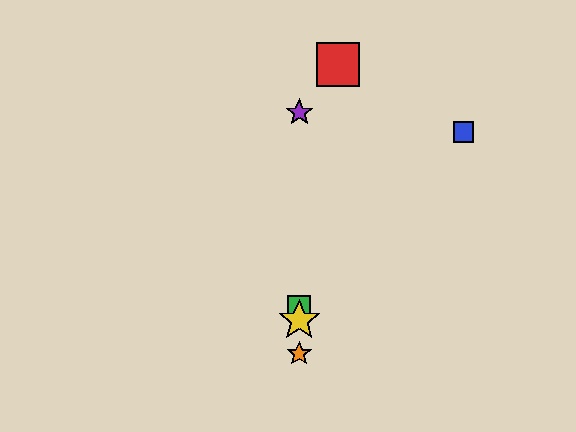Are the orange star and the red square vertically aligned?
No, the orange star is at x≈299 and the red square is at x≈338.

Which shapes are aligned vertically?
The green square, the yellow star, the purple star, the orange star are aligned vertically.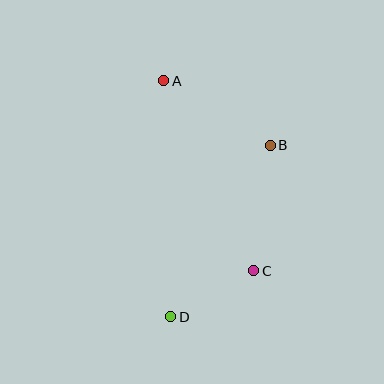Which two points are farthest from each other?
Points A and D are farthest from each other.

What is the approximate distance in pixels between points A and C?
The distance between A and C is approximately 210 pixels.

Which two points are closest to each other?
Points C and D are closest to each other.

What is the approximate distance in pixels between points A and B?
The distance between A and B is approximately 125 pixels.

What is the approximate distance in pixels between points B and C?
The distance between B and C is approximately 127 pixels.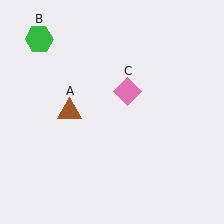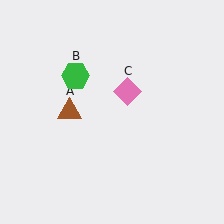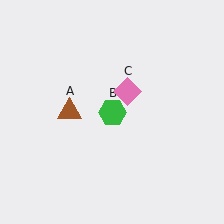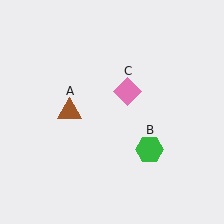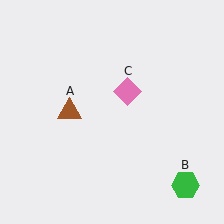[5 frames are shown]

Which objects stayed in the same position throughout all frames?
Brown triangle (object A) and pink diamond (object C) remained stationary.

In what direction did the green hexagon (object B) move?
The green hexagon (object B) moved down and to the right.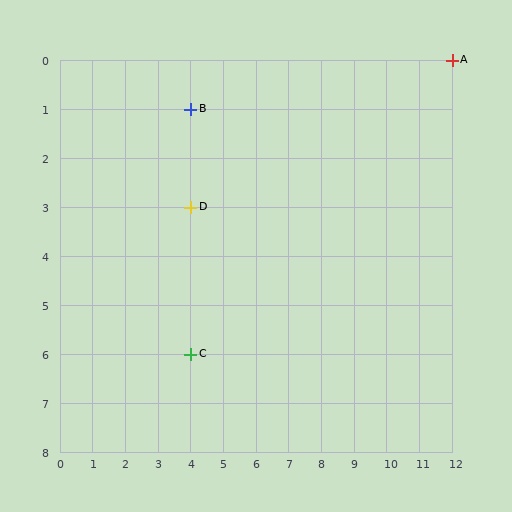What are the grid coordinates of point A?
Point A is at grid coordinates (12, 0).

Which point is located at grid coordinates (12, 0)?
Point A is at (12, 0).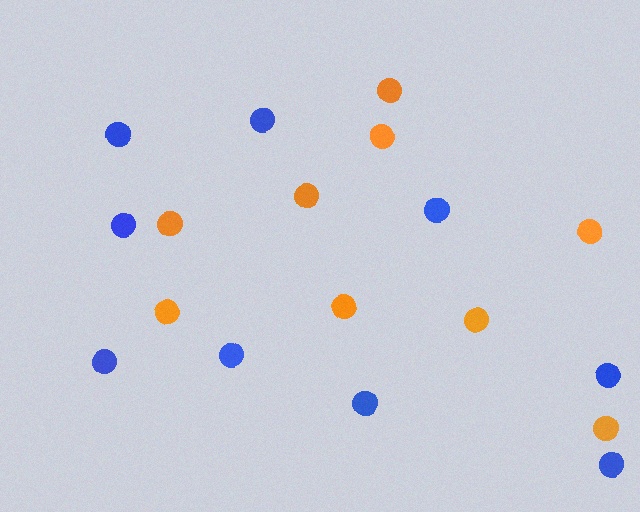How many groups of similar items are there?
There are 2 groups: one group of orange circles (9) and one group of blue circles (9).